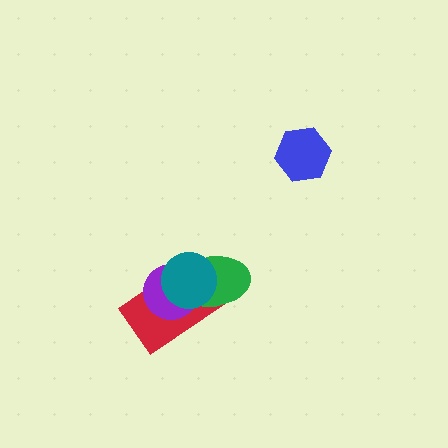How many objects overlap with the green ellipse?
3 objects overlap with the green ellipse.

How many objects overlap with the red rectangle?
3 objects overlap with the red rectangle.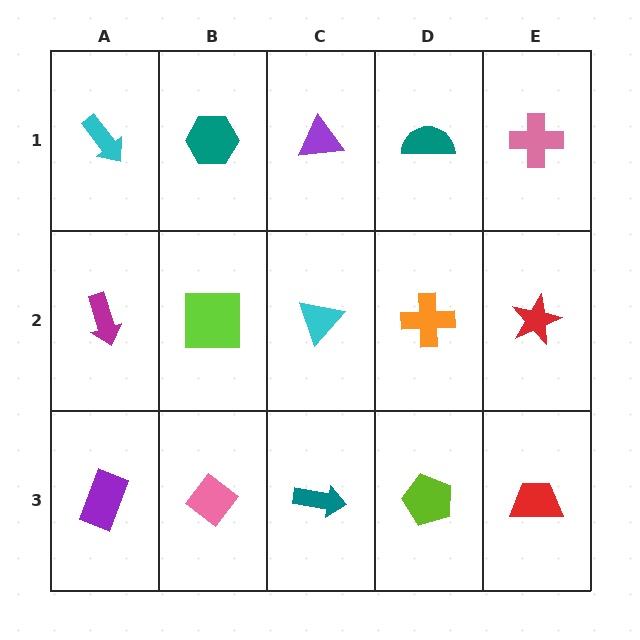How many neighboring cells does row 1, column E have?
2.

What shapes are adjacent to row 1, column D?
An orange cross (row 2, column D), a purple triangle (row 1, column C), a pink cross (row 1, column E).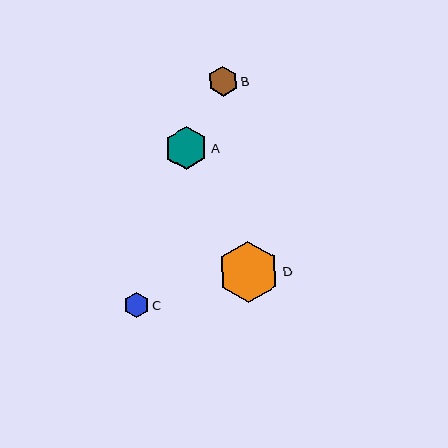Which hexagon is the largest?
Hexagon D is the largest with a size of approximately 61 pixels.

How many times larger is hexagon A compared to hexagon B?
Hexagon A is approximately 1.4 times the size of hexagon B.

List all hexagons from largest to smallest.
From largest to smallest: D, A, B, C.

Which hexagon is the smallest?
Hexagon C is the smallest with a size of approximately 25 pixels.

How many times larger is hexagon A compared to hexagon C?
Hexagon A is approximately 1.7 times the size of hexagon C.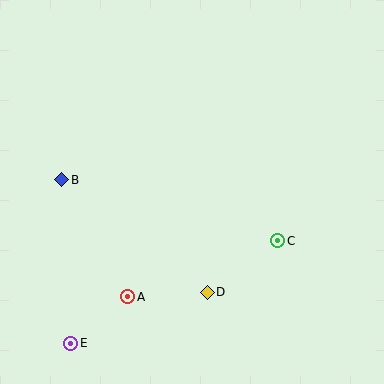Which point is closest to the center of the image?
Point C at (278, 241) is closest to the center.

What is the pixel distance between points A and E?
The distance between A and E is 74 pixels.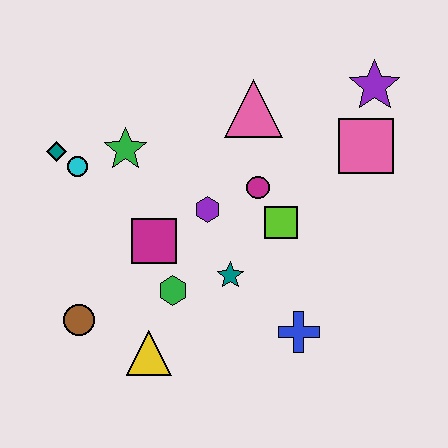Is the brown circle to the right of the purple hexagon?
No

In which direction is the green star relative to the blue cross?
The green star is above the blue cross.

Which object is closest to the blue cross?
The teal star is closest to the blue cross.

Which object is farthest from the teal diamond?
The purple star is farthest from the teal diamond.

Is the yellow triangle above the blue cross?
No